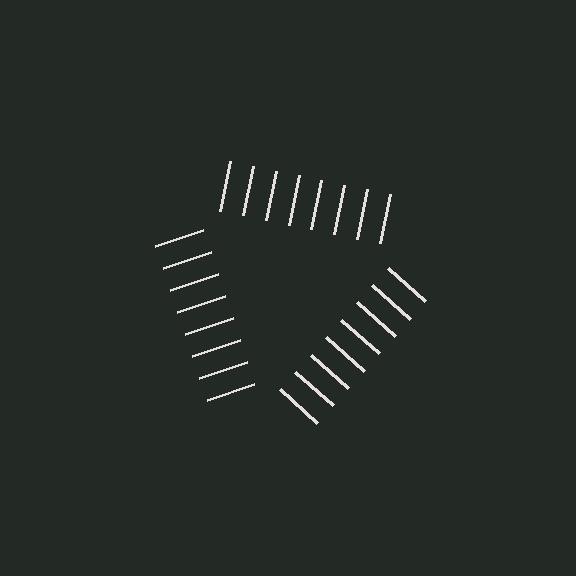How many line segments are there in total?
24 — 8 along each of the 3 edges.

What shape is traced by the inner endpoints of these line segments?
An illusory triangle — the line segments terminate on its edges but no continuous stroke is drawn.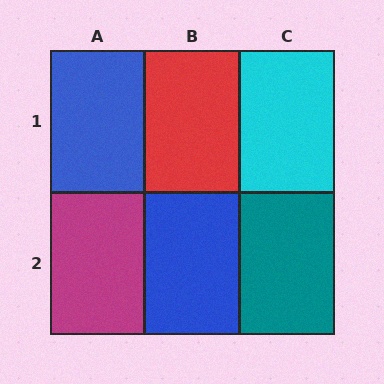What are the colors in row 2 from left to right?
Magenta, blue, teal.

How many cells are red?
1 cell is red.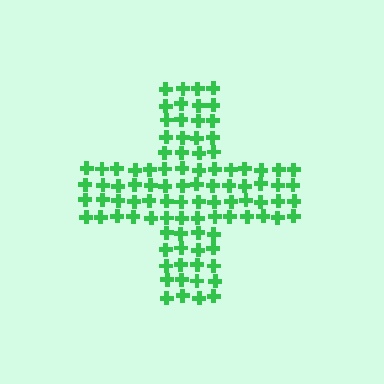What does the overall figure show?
The overall figure shows a cross.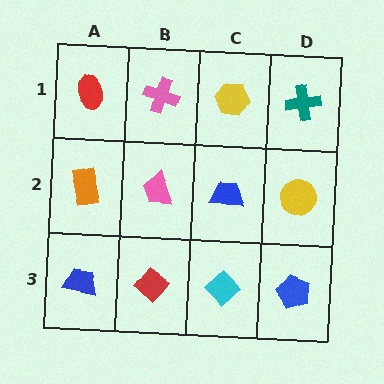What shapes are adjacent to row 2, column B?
A pink cross (row 1, column B), a red diamond (row 3, column B), an orange rectangle (row 2, column A), a blue trapezoid (row 2, column C).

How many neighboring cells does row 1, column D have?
2.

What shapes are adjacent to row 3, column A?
An orange rectangle (row 2, column A), a red diamond (row 3, column B).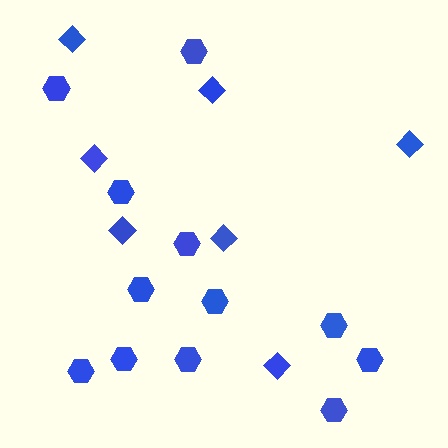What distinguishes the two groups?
There are 2 groups: one group of hexagons (12) and one group of diamonds (7).